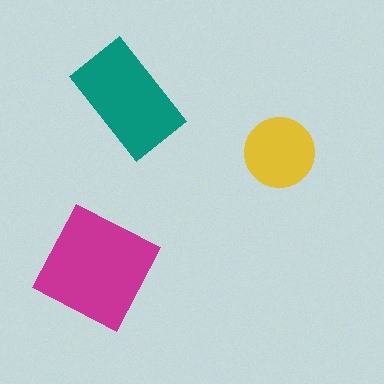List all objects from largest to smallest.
The magenta square, the teal rectangle, the yellow circle.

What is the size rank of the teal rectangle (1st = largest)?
2nd.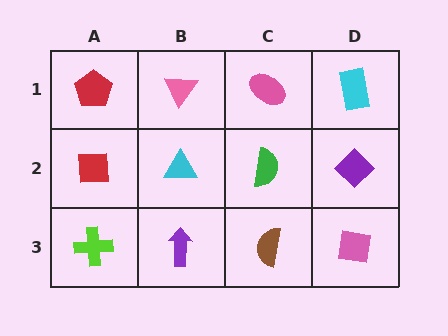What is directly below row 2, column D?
A pink square.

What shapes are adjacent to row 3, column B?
A cyan triangle (row 2, column B), a lime cross (row 3, column A), a brown semicircle (row 3, column C).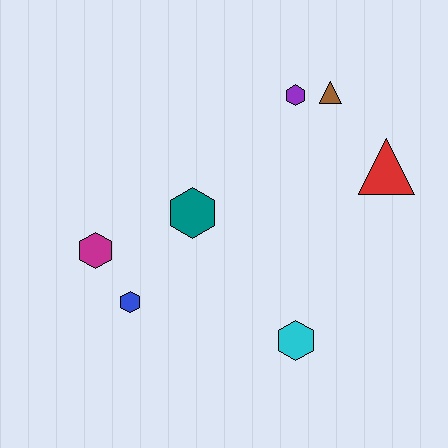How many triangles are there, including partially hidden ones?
There are 2 triangles.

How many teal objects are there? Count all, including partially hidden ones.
There is 1 teal object.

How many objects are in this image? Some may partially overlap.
There are 7 objects.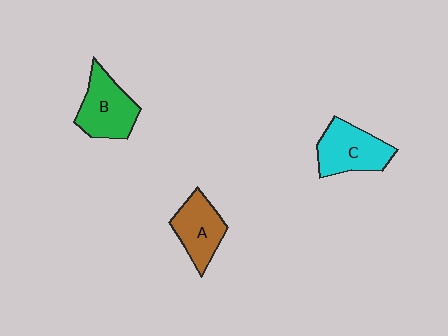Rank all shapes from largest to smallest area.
From largest to smallest: C (cyan), B (green), A (brown).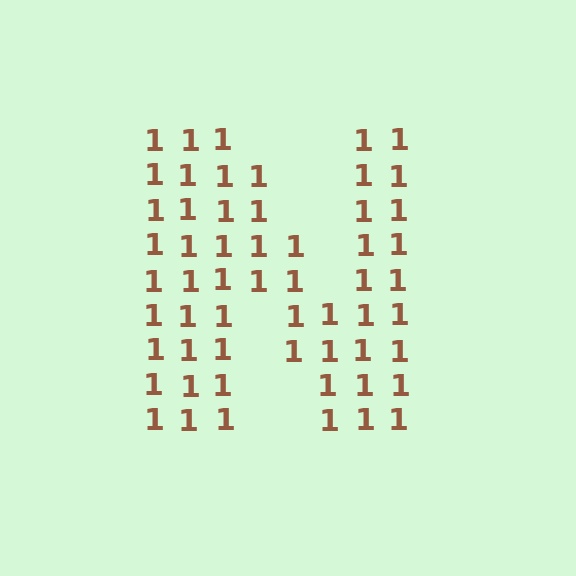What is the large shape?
The large shape is the letter N.